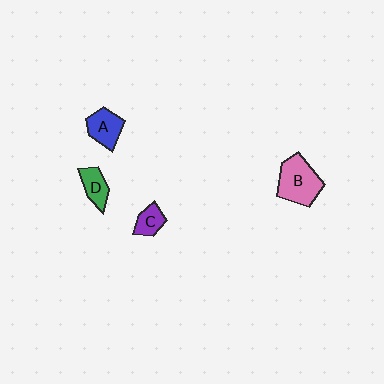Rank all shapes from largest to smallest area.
From largest to smallest: B (pink), A (blue), D (green), C (purple).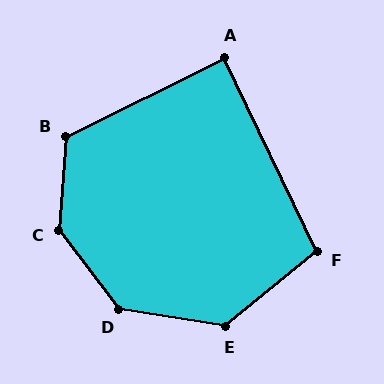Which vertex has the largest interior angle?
C, at approximately 139 degrees.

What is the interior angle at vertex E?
Approximately 132 degrees (obtuse).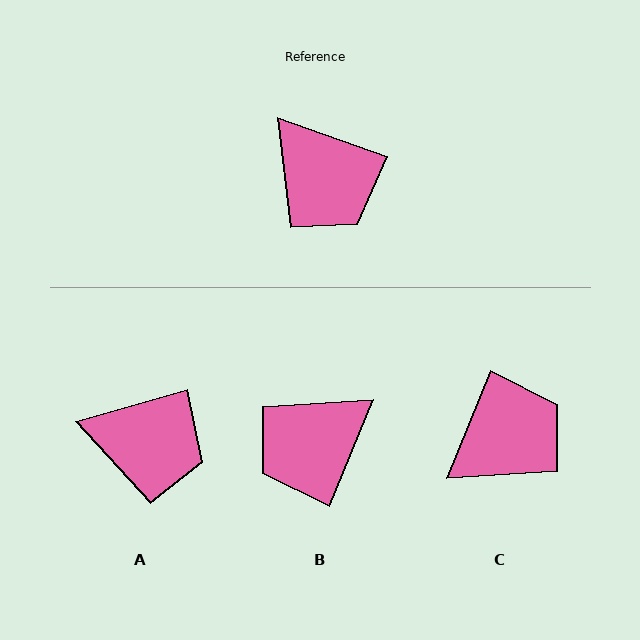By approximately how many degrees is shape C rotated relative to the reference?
Approximately 87 degrees counter-clockwise.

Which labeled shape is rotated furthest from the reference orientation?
B, about 93 degrees away.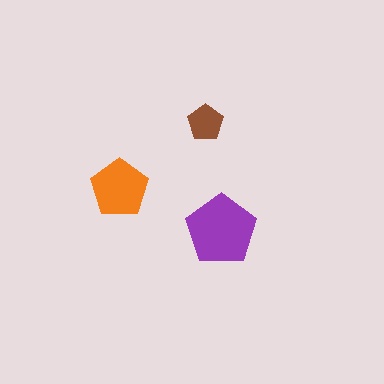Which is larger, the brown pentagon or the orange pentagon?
The orange one.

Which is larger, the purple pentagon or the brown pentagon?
The purple one.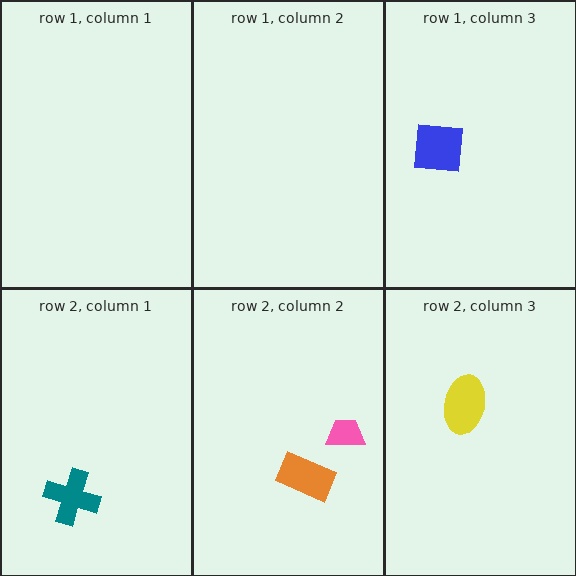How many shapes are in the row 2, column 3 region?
1.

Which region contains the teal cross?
The row 2, column 1 region.